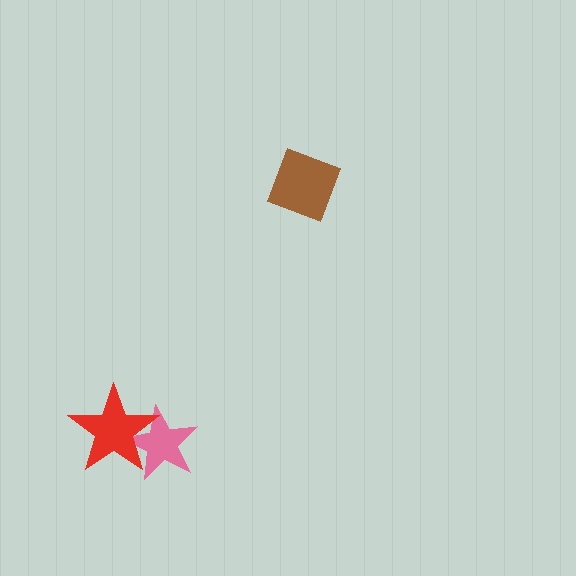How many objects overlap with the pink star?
1 object overlaps with the pink star.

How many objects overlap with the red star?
1 object overlaps with the red star.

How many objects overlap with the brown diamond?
0 objects overlap with the brown diamond.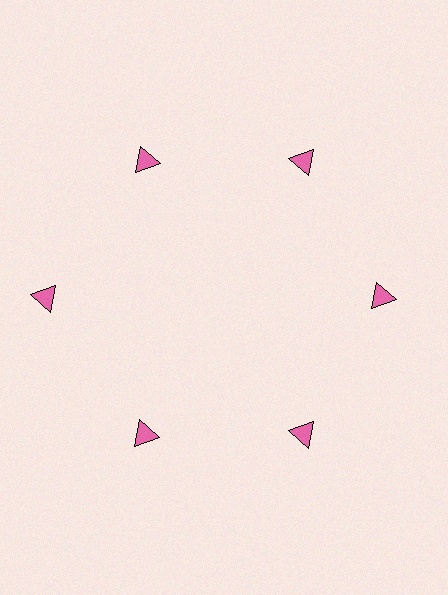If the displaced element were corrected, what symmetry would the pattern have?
It would have 6-fold rotational symmetry — the pattern would map onto itself every 60 degrees.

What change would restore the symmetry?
The symmetry would be restored by moving it inward, back onto the ring so that all 6 triangles sit at equal angles and equal distance from the center.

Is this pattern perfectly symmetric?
No. The 6 pink triangles are arranged in a ring, but one element near the 9 o'clock position is pushed outward from the center, breaking the 6-fold rotational symmetry.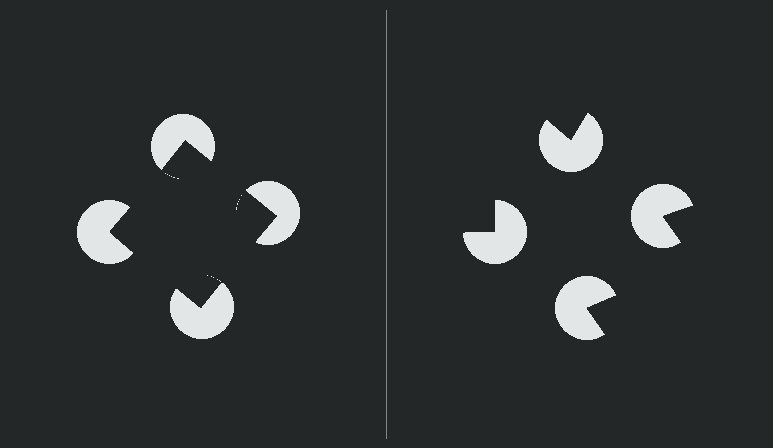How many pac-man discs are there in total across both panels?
8 — 4 on each side.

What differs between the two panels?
The pac-man discs are positioned identically on both sides; only the wedge orientations differ. On the left they align to a square; on the right they are misaligned.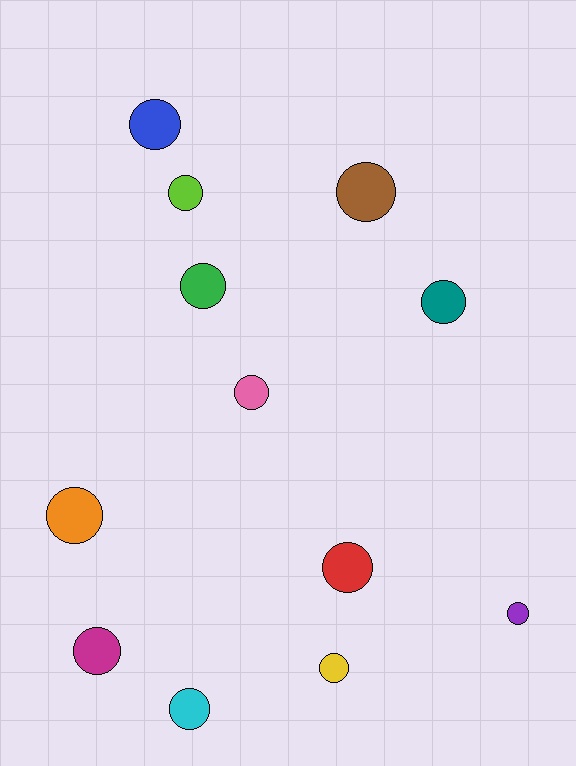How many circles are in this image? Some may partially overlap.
There are 12 circles.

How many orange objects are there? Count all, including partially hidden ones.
There is 1 orange object.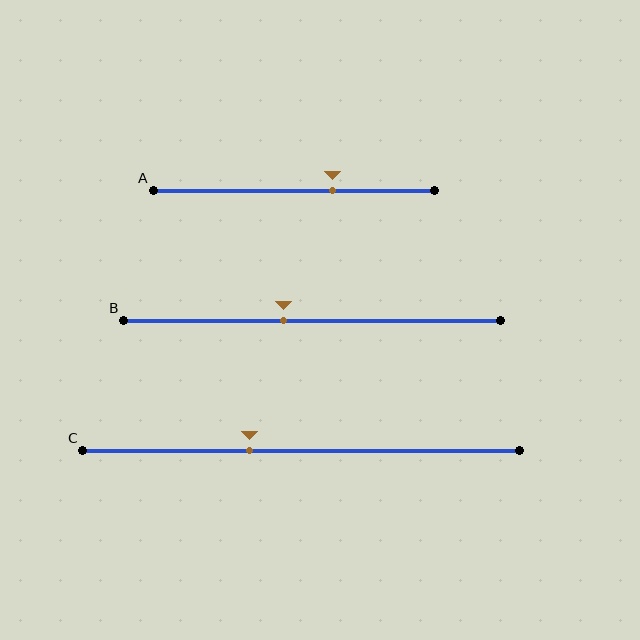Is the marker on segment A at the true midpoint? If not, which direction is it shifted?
No, the marker on segment A is shifted to the right by about 14% of the segment length.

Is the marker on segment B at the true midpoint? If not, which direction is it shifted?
No, the marker on segment B is shifted to the left by about 8% of the segment length.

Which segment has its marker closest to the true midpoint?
Segment B has its marker closest to the true midpoint.